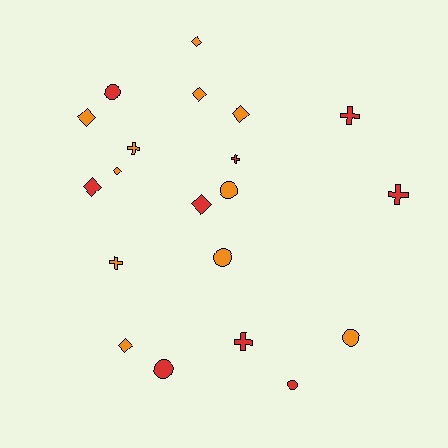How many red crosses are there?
There are 4 red crosses.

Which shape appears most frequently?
Diamond, with 8 objects.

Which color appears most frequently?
Orange, with 11 objects.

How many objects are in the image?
There are 20 objects.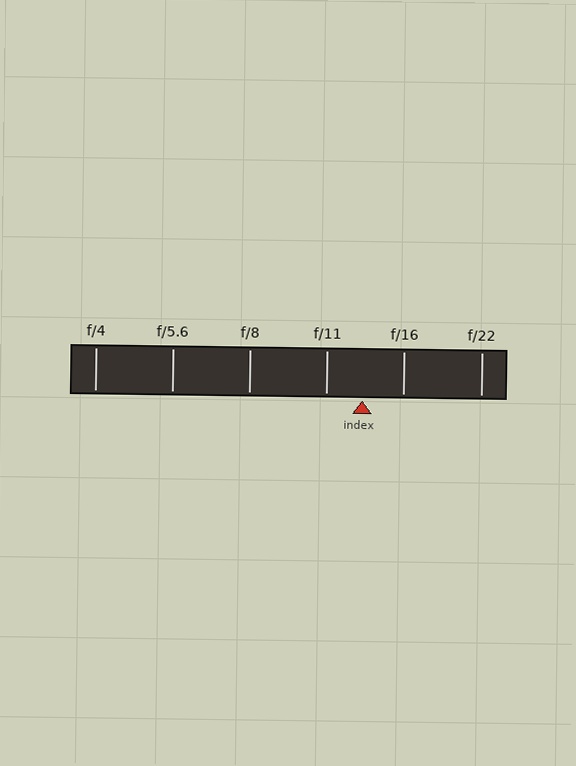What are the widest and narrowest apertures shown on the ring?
The widest aperture shown is f/4 and the narrowest is f/22.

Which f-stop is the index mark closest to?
The index mark is closest to f/11.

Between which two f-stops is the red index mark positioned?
The index mark is between f/11 and f/16.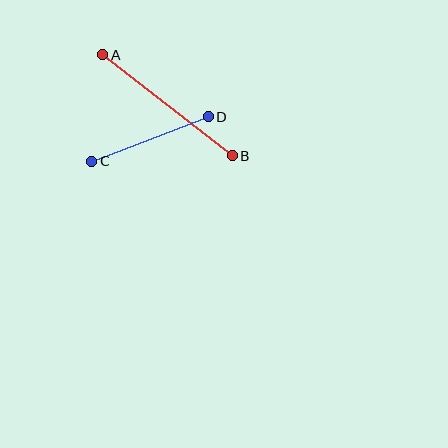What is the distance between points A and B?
The distance is approximately 165 pixels.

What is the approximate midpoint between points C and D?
The midpoint is at approximately (150, 139) pixels.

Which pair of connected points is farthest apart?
Points A and B are farthest apart.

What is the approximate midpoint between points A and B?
The midpoint is at approximately (167, 105) pixels.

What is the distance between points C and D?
The distance is approximately 125 pixels.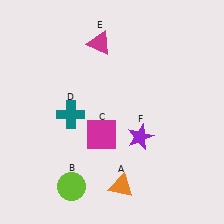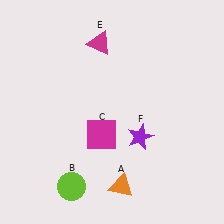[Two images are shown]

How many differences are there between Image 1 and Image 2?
There is 1 difference between the two images.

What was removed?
The teal cross (D) was removed in Image 2.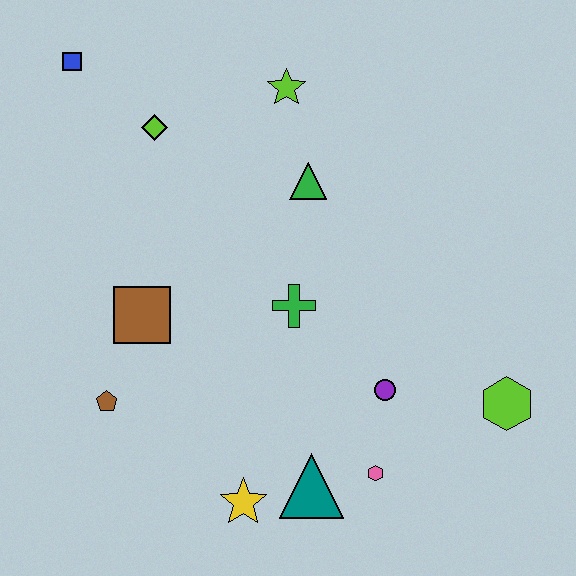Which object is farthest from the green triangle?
The yellow star is farthest from the green triangle.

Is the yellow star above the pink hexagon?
No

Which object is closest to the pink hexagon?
The teal triangle is closest to the pink hexagon.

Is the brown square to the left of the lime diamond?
Yes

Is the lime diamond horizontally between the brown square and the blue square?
No